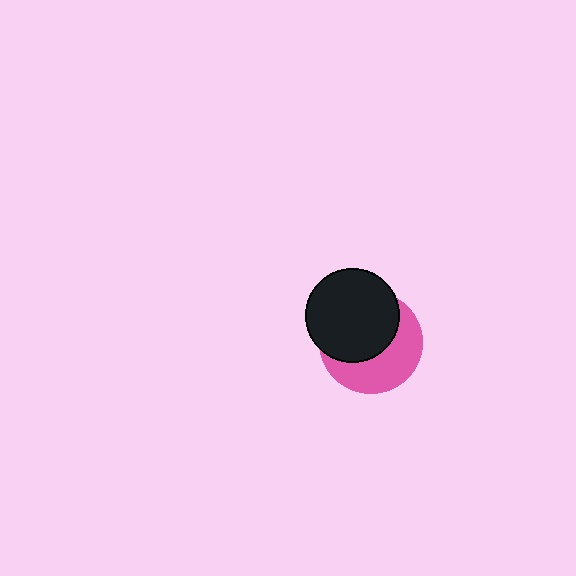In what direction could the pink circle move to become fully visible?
The pink circle could move toward the lower-right. That would shift it out from behind the black circle entirely.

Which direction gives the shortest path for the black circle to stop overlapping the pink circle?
Moving toward the upper-left gives the shortest separation.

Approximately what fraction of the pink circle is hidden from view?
Roughly 54% of the pink circle is hidden behind the black circle.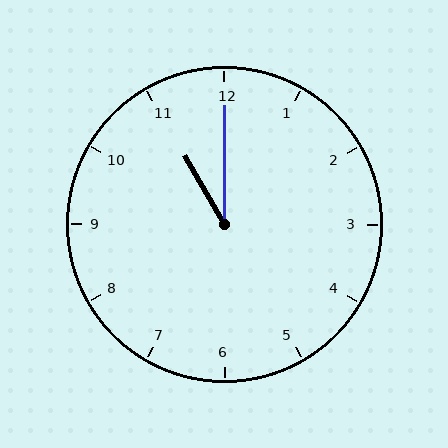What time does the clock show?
11:00.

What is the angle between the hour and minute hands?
Approximately 30 degrees.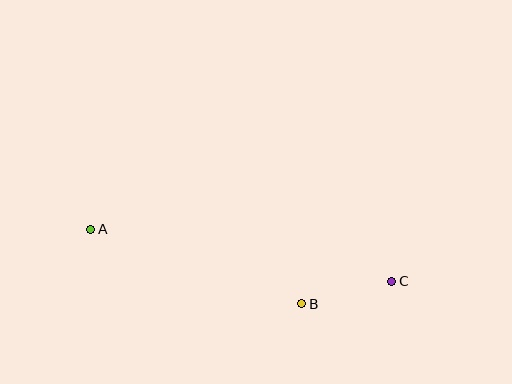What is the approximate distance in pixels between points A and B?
The distance between A and B is approximately 224 pixels.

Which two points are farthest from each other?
Points A and C are farthest from each other.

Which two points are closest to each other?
Points B and C are closest to each other.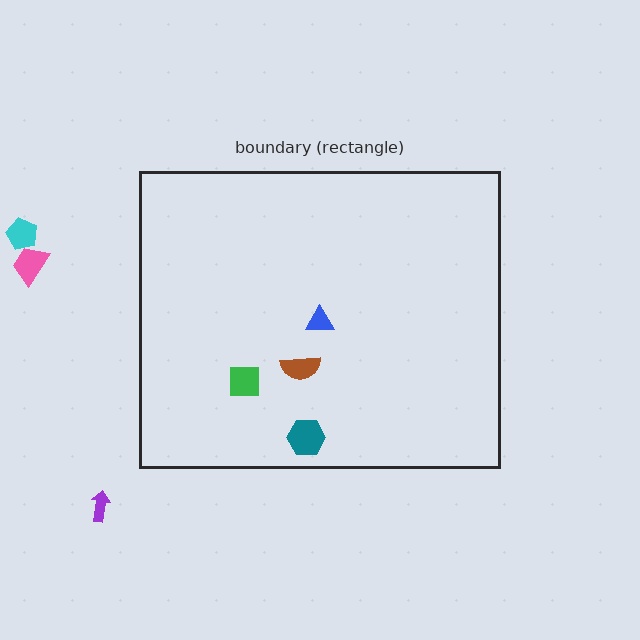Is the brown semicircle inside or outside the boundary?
Inside.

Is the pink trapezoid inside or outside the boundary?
Outside.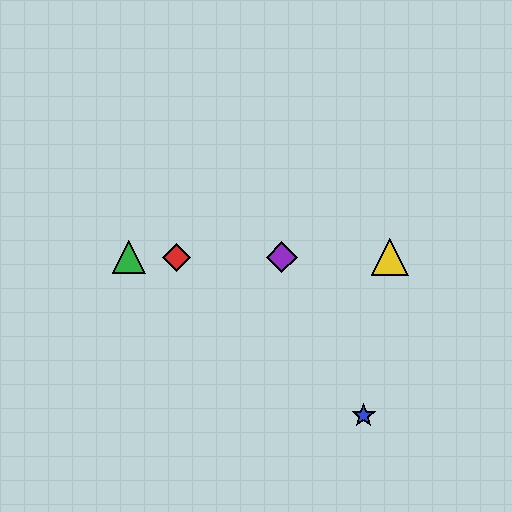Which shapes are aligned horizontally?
The red diamond, the green triangle, the yellow triangle, the purple diamond are aligned horizontally.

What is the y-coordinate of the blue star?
The blue star is at y≈416.